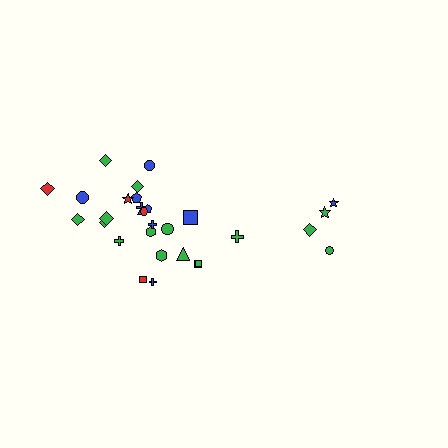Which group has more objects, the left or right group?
The left group.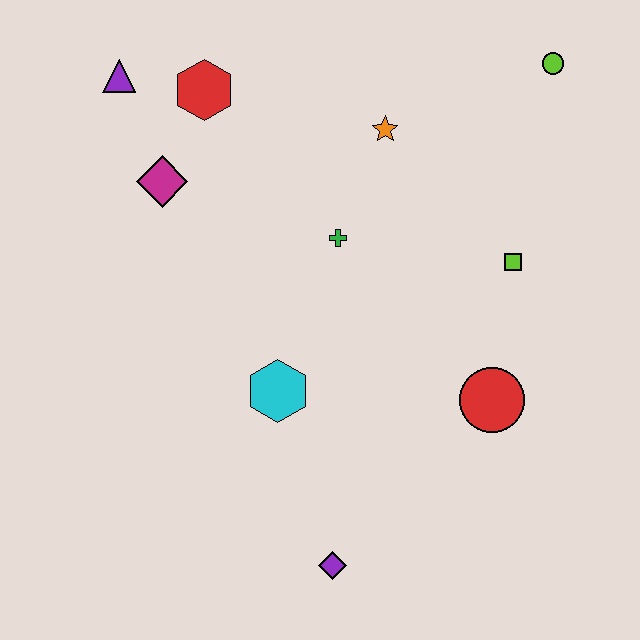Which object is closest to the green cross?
The orange star is closest to the green cross.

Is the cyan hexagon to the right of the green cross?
No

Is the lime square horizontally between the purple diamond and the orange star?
No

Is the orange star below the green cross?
No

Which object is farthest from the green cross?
The purple diamond is farthest from the green cross.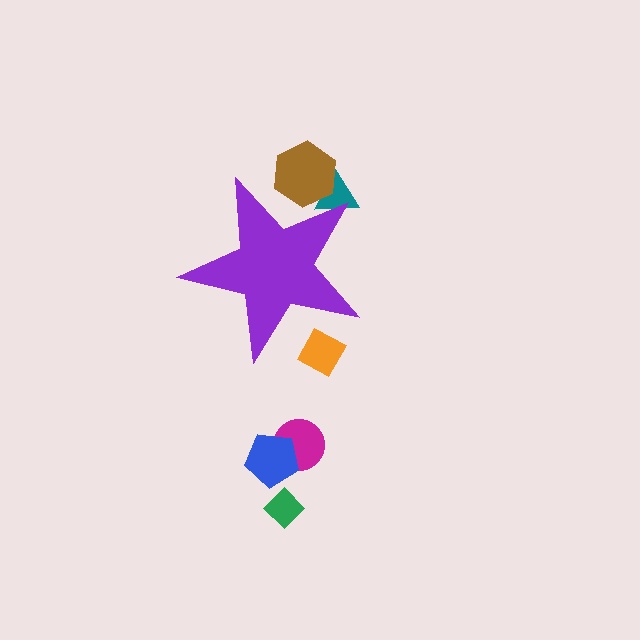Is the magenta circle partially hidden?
No, the magenta circle is fully visible.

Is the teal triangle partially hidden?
Yes, the teal triangle is partially hidden behind the purple star.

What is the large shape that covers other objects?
A purple star.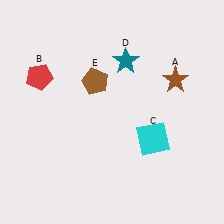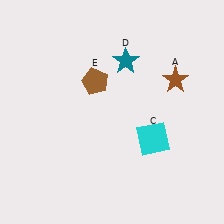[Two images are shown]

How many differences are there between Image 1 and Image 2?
There is 1 difference between the two images.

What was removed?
The red pentagon (B) was removed in Image 2.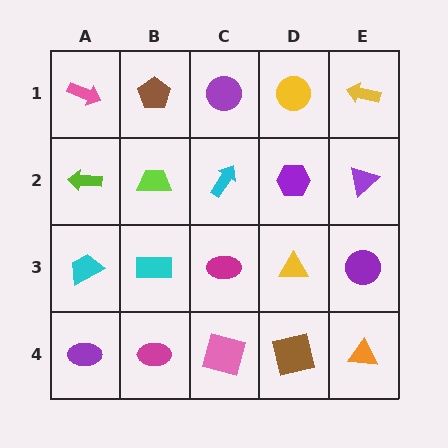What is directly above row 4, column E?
A purple circle.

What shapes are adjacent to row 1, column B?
A lime trapezoid (row 2, column B), a pink arrow (row 1, column A), a purple circle (row 1, column C).